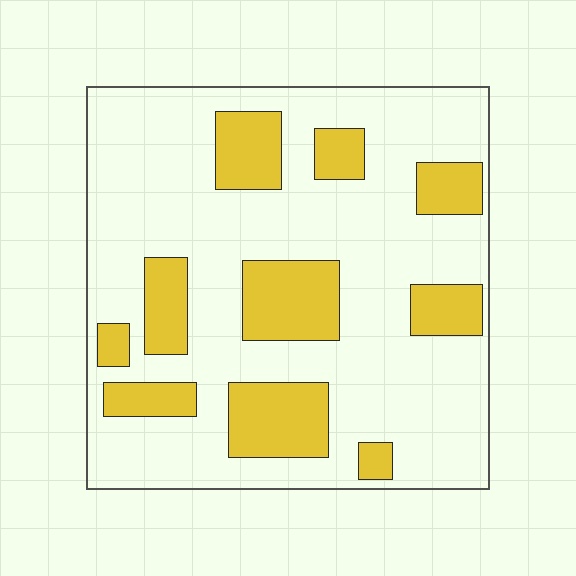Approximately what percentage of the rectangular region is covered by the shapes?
Approximately 25%.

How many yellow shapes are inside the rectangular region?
10.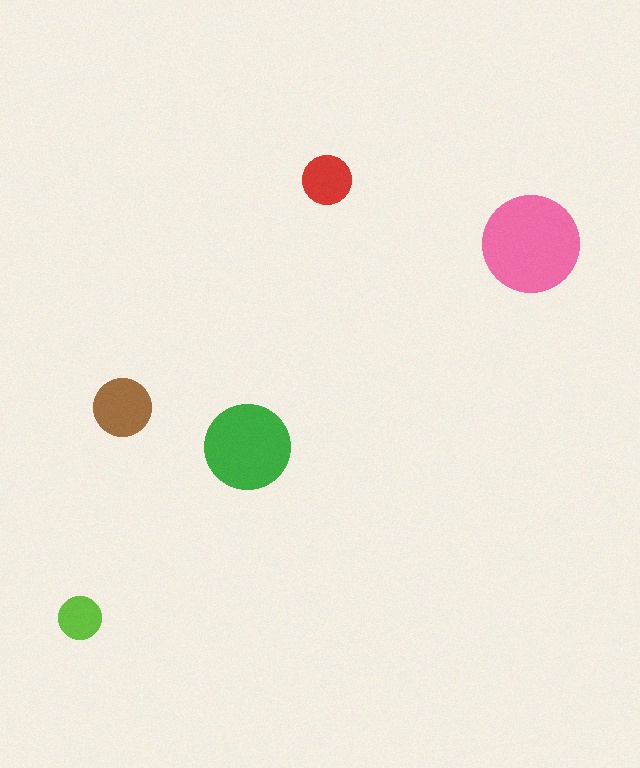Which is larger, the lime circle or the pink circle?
The pink one.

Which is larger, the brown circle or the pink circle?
The pink one.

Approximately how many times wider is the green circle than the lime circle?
About 2 times wider.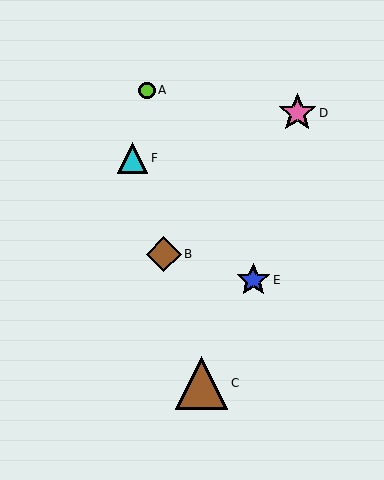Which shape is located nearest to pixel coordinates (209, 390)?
The brown triangle (labeled C) at (201, 383) is nearest to that location.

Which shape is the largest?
The brown triangle (labeled C) is the largest.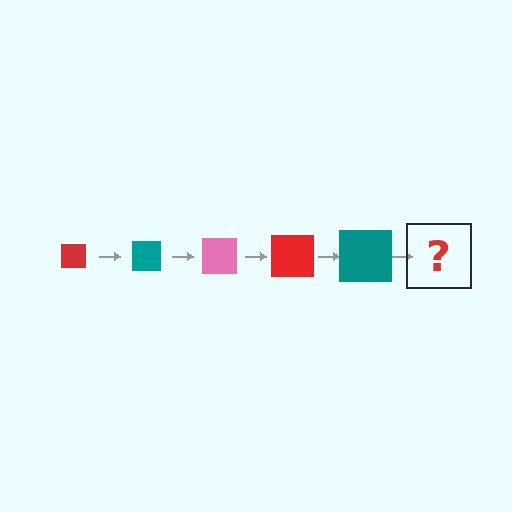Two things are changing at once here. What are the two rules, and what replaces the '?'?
The two rules are that the square grows larger each step and the color cycles through red, teal, and pink. The '?' should be a pink square, larger than the previous one.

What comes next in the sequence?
The next element should be a pink square, larger than the previous one.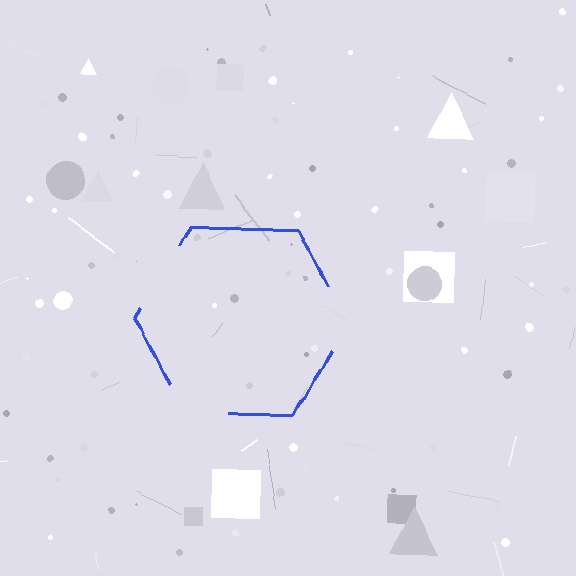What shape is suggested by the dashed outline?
The dashed outline suggests a hexagon.